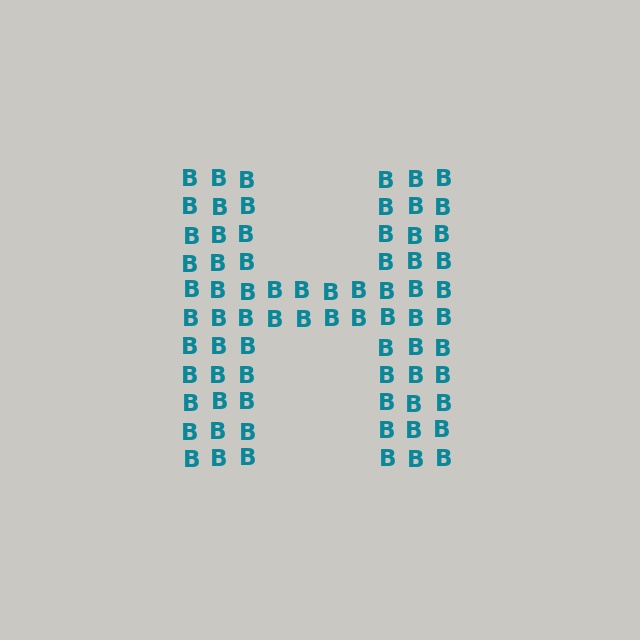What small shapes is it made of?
It is made of small letter B's.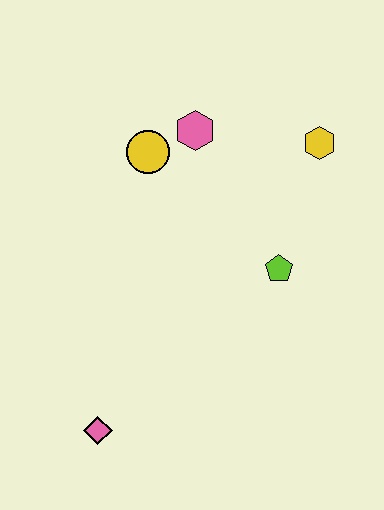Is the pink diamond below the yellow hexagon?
Yes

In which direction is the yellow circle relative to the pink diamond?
The yellow circle is above the pink diamond.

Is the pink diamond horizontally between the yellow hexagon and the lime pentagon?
No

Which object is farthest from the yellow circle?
The pink diamond is farthest from the yellow circle.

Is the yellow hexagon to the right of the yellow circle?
Yes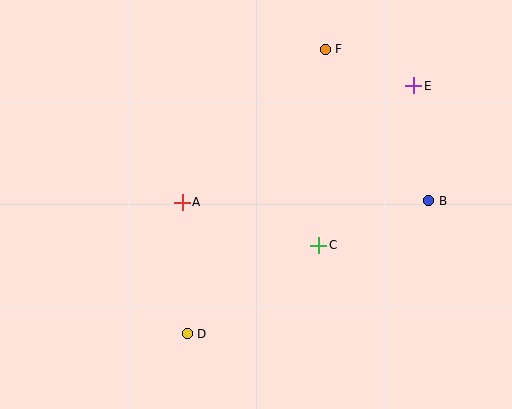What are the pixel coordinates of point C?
Point C is at (319, 245).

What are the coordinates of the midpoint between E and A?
The midpoint between E and A is at (298, 144).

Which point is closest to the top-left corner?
Point A is closest to the top-left corner.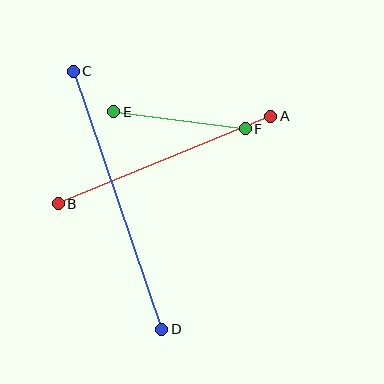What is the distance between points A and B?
The distance is approximately 230 pixels.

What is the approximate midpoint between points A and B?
The midpoint is at approximately (165, 160) pixels.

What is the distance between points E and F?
The distance is approximately 133 pixels.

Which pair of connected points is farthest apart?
Points C and D are farthest apart.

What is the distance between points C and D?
The distance is approximately 273 pixels.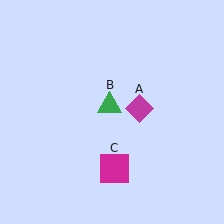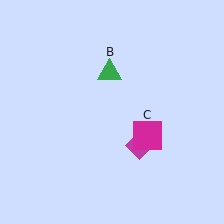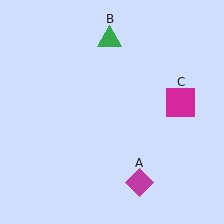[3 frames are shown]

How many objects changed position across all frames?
3 objects changed position: magenta diamond (object A), green triangle (object B), magenta square (object C).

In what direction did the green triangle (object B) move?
The green triangle (object B) moved up.